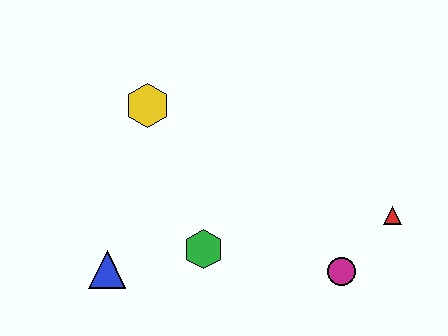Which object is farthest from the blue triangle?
The red triangle is farthest from the blue triangle.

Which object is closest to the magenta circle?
The red triangle is closest to the magenta circle.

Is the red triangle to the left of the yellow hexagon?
No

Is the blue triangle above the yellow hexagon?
No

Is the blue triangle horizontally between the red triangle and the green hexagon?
No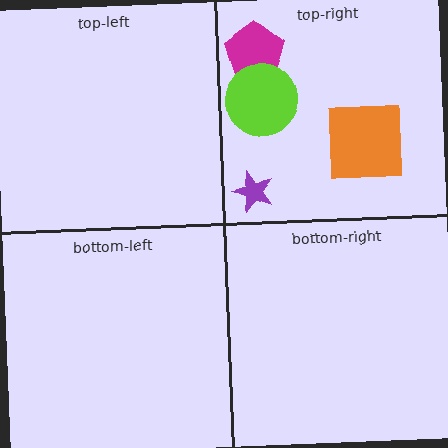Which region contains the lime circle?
The top-right region.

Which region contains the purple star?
The top-right region.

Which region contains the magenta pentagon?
The top-right region.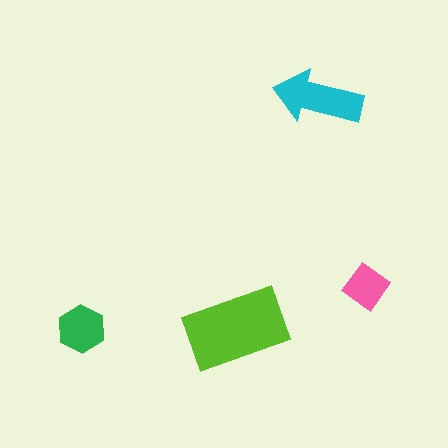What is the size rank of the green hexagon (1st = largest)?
3rd.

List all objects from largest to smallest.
The lime rectangle, the cyan arrow, the green hexagon, the pink diamond.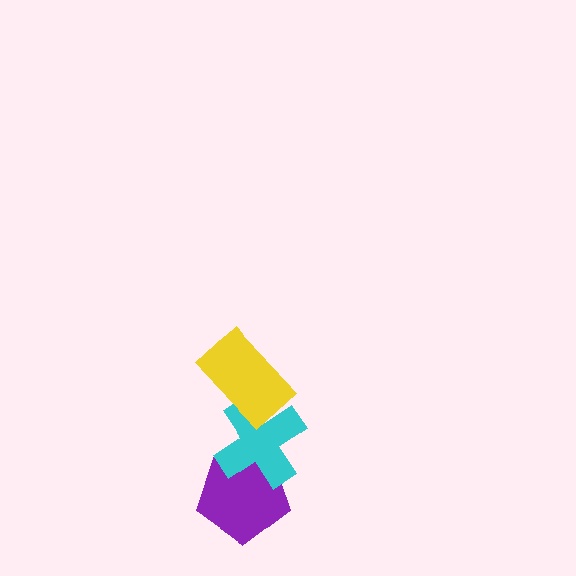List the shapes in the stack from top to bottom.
From top to bottom: the yellow rectangle, the cyan cross, the purple pentagon.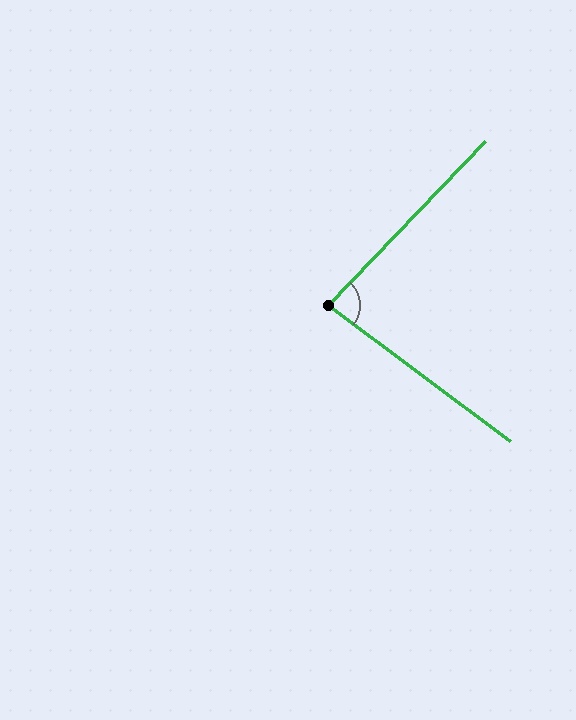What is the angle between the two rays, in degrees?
Approximately 83 degrees.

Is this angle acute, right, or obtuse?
It is acute.